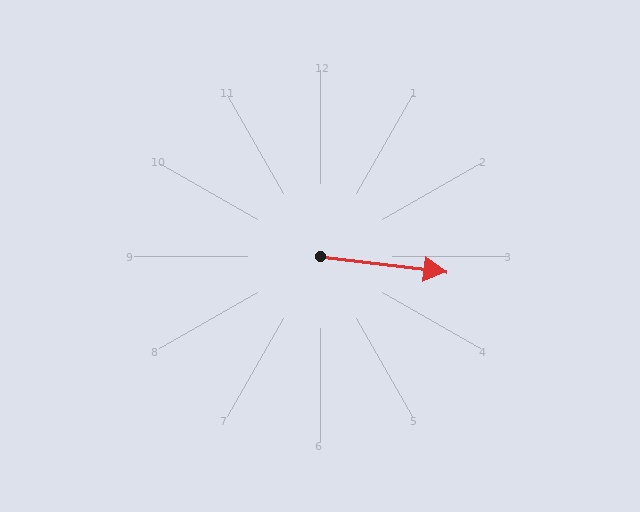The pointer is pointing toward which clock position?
Roughly 3 o'clock.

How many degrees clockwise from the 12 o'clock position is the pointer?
Approximately 97 degrees.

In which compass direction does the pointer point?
East.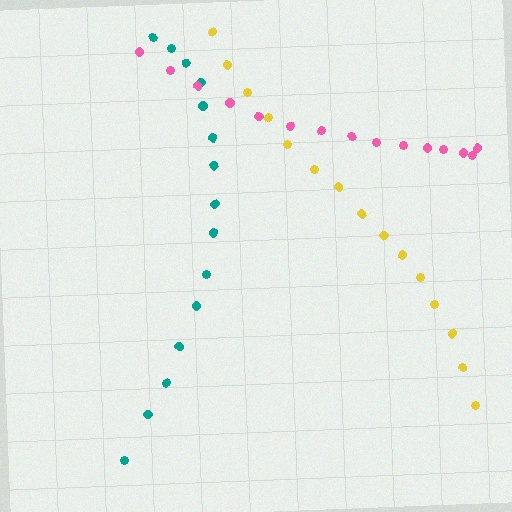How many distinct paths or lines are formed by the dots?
There are 3 distinct paths.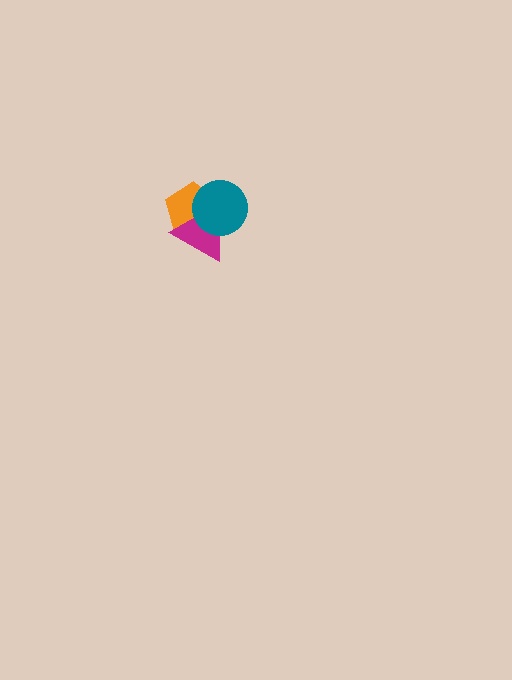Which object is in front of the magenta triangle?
The teal circle is in front of the magenta triangle.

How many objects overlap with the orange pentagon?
2 objects overlap with the orange pentagon.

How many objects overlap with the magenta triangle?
2 objects overlap with the magenta triangle.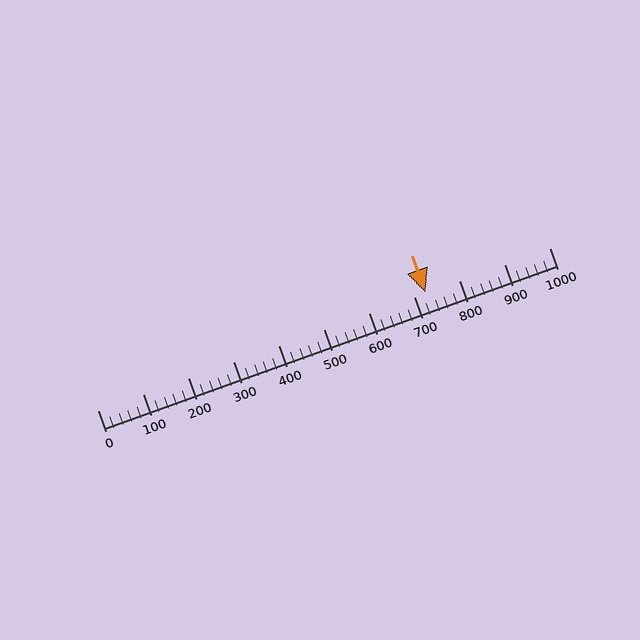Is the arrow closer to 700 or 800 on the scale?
The arrow is closer to 700.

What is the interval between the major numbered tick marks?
The major tick marks are spaced 100 units apart.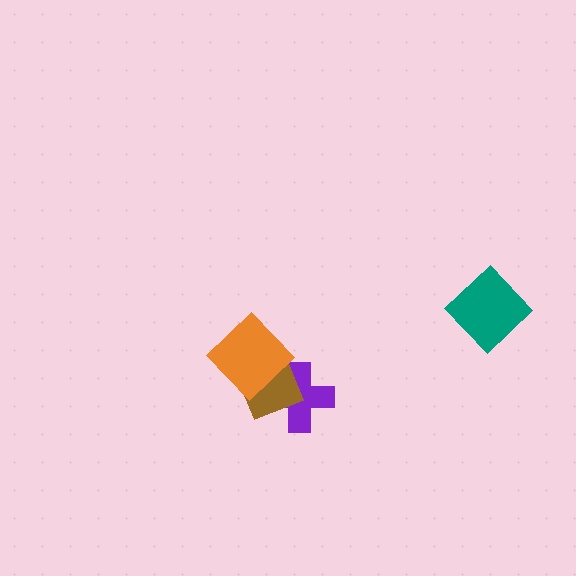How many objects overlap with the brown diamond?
2 objects overlap with the brown diamond.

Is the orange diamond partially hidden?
No, no other shape covers it.